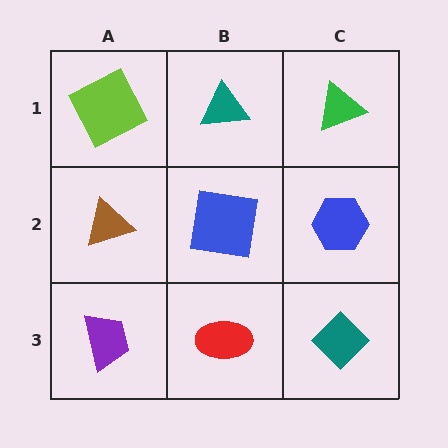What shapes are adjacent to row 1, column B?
A blue square (row 2, column B), a lime square (row 1, column A), a green triangle (row 1, column C).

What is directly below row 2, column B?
A red ellipse.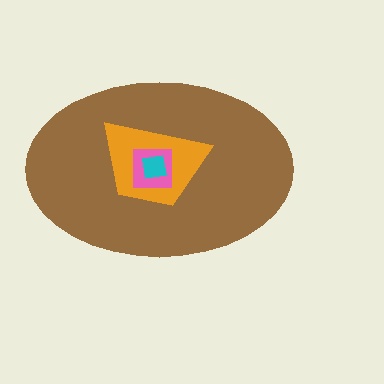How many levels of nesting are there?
4.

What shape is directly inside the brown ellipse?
The orange trapezoid.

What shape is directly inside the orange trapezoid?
The pink square.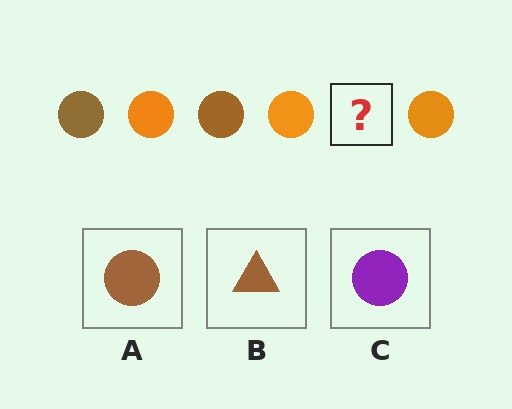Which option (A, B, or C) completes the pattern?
A.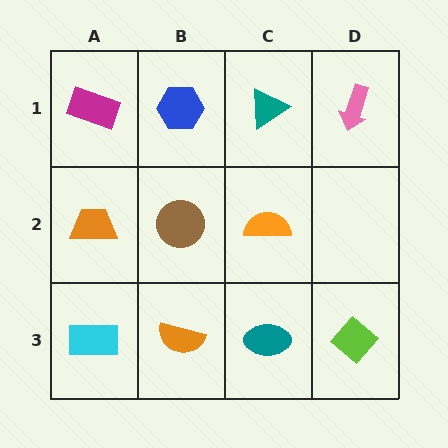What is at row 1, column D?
A pink arrow.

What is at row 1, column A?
A magenta rectangle.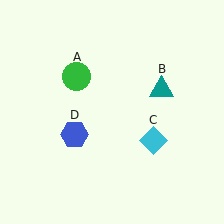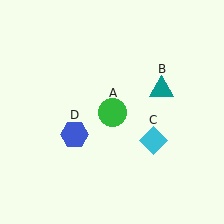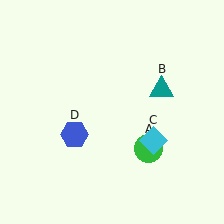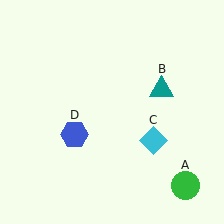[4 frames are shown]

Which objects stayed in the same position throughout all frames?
Teal triangle (object B) and cyan diamond (object C) and blue hexagon (object D) remained stationary.